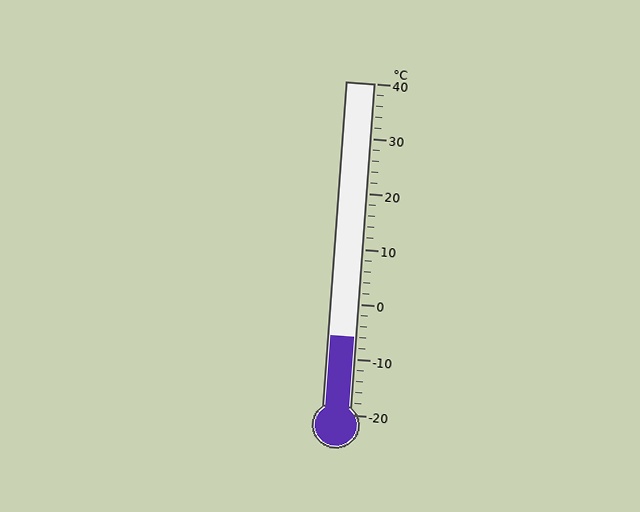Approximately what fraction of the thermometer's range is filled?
The thermometer is filled to approximately 25% of its range.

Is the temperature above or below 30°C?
The temperature is below 30°C.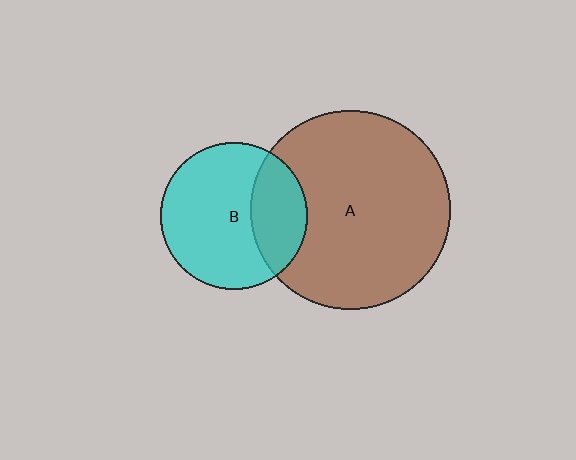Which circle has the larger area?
Circle A (brown).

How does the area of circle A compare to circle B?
Approximately 1.8 times.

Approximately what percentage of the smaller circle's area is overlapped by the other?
Approximately 30%.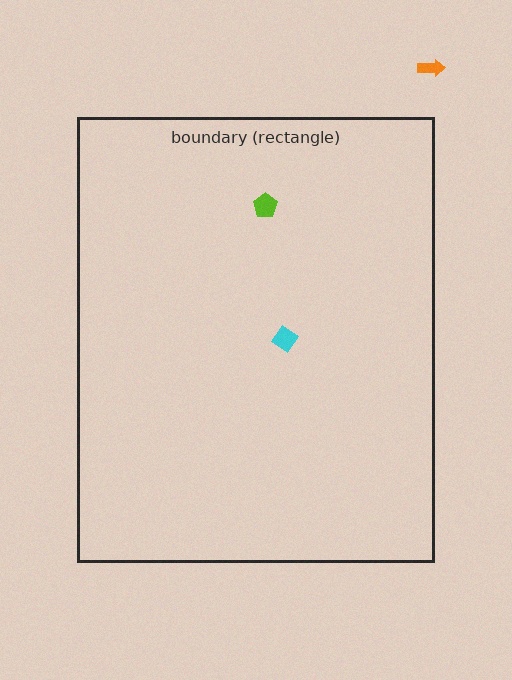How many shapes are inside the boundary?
2 inside, 1 outside.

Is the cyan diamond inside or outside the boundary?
Inside.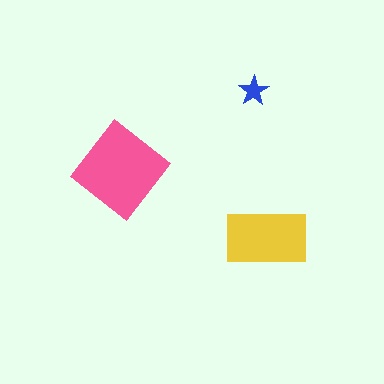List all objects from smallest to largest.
The blue star, the yellow rectangle, the pink diamond.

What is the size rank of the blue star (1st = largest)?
3rd.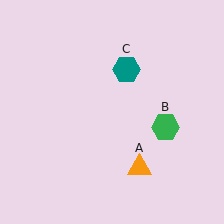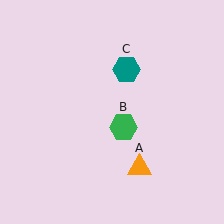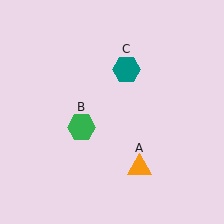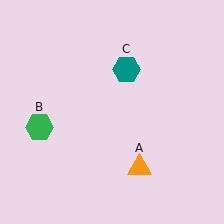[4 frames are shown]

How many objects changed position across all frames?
1 object changed position: green hexagon (object B).